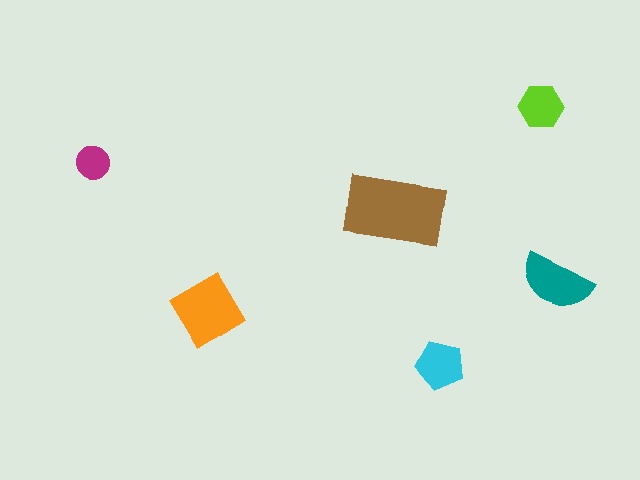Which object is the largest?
The brown rectangle.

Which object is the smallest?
The magenta circle.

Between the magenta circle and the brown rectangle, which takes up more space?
The brown rectangle.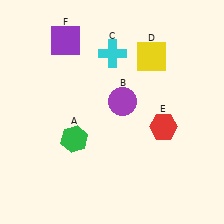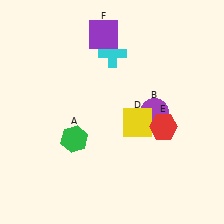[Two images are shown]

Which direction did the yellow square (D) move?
The yellow square (D) moved down.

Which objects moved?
The objects that moved are: the purple circle (B), the yellow square (D), the purple square (F).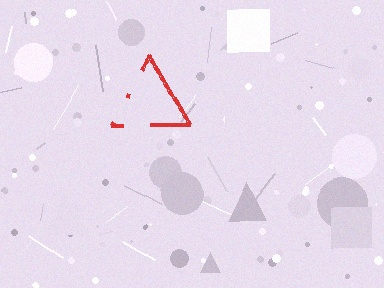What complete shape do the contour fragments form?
The contour fragments form a triangle.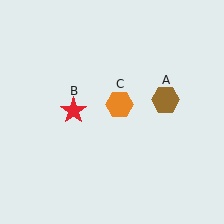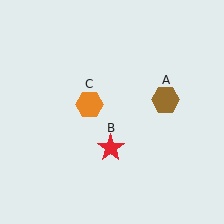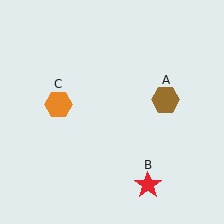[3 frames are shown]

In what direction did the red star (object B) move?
The red star (object B) moved down and to the right.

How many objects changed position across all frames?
2 objects changed position: red star (object B), orange hexagon (object C).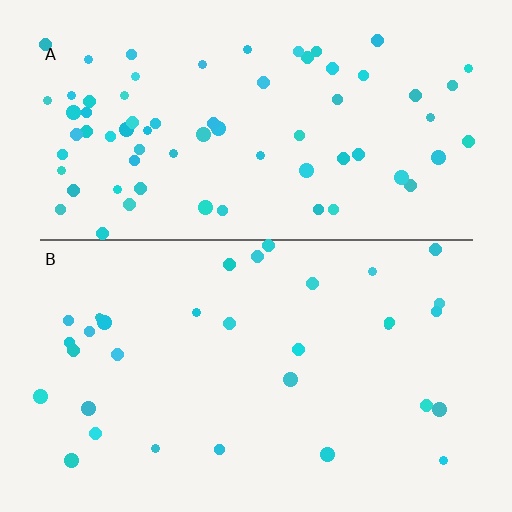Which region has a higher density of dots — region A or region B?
A (the top).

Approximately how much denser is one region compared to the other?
Approximately 2.2× — region A over region B.